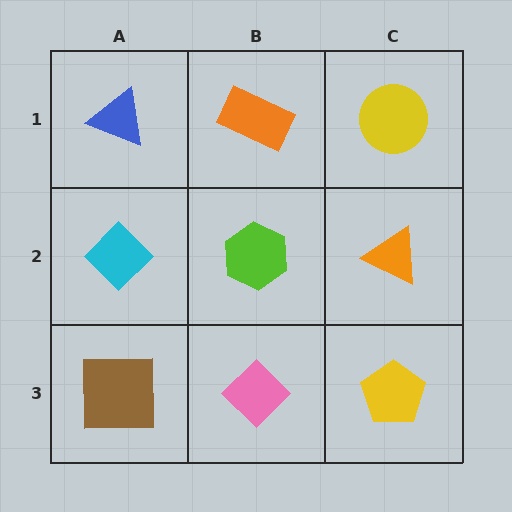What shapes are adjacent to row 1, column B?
A lime hexagon (row 2, column B), a blue triangle (row 1, column A), a yellow circle (row 1, column C).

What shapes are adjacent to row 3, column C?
An orange triangle (row 2, column C), a pink diamond (row 3, column B).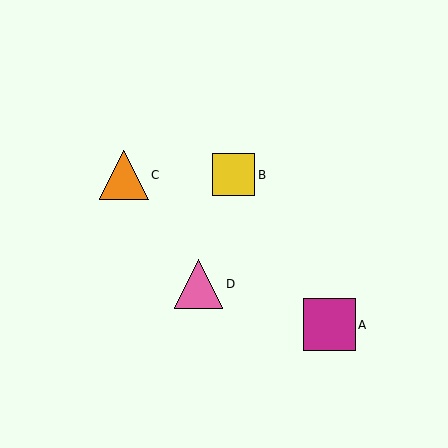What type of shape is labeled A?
Shape A is a magenta square.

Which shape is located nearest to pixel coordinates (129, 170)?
The orange triangle (labeled C) at (124, 175) is nearest to that location.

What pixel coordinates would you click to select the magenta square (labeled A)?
Click at (329, 325) to select the magenta square A.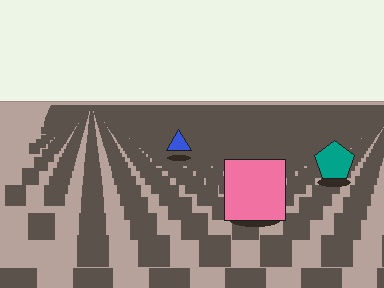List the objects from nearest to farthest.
From nearest to farthest: the pink square, the teal pentagon, the blue triangle.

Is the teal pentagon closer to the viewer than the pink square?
No. The pink square is closer — you can tell from the texture gradient: the ground texture is coarser near it.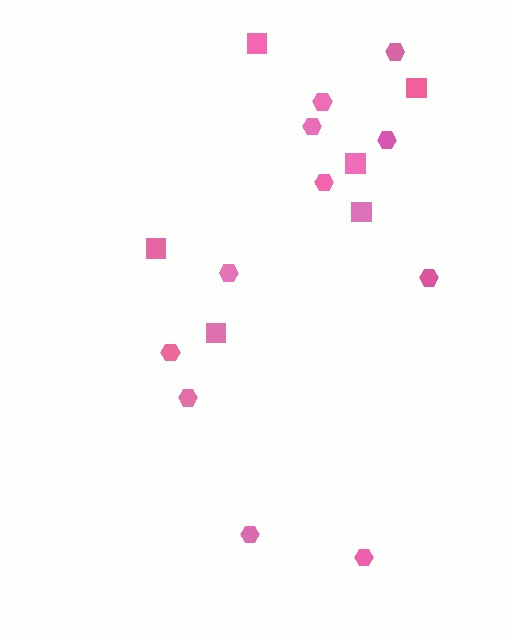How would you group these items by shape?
There are 2 groups: one group of hexagons (11) and one group of squares (6).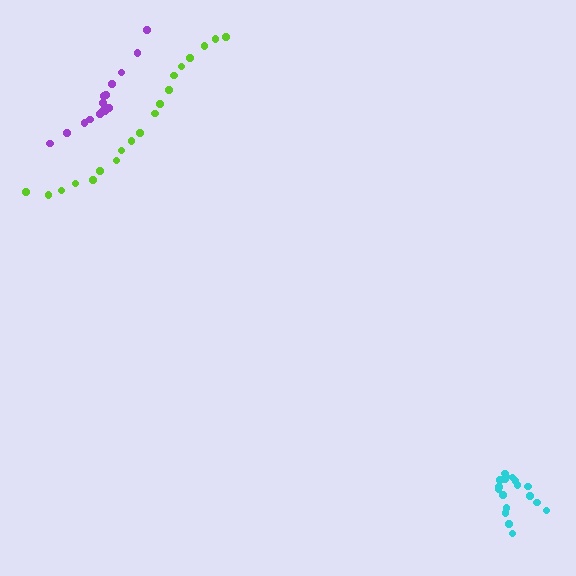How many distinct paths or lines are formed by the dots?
There are 3 distinct paths.